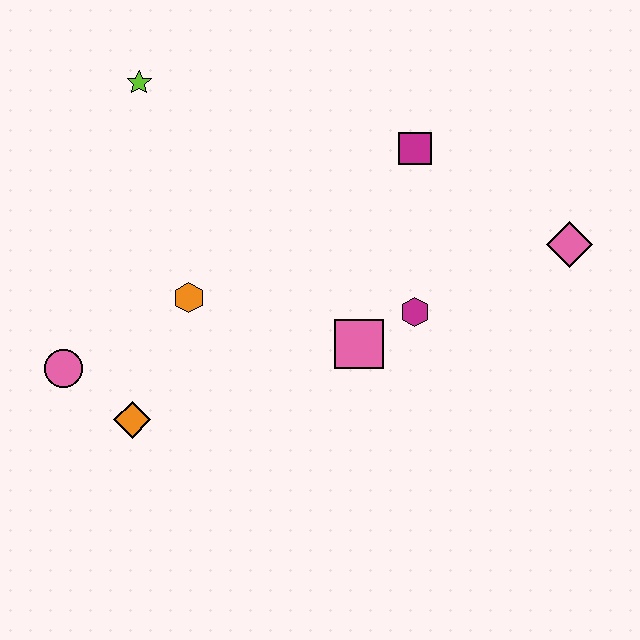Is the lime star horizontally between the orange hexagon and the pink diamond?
No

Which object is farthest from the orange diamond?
The pink diamond is farthest from the orange diamond.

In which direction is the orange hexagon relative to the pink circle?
The orange hexagon is to the right of the pink circle.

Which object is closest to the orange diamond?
The pink circle is closest to the orange diamond.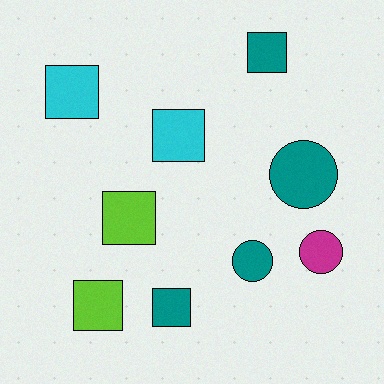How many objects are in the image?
There are 9 objects.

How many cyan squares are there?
There are 2 cyan squares.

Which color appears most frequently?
Teal, with 4 objects.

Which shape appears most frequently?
Square, with 6 objects.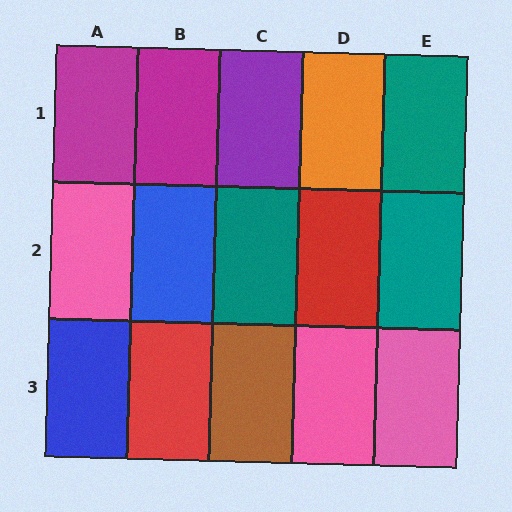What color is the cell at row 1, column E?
Teal.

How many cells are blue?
2 cells are blue.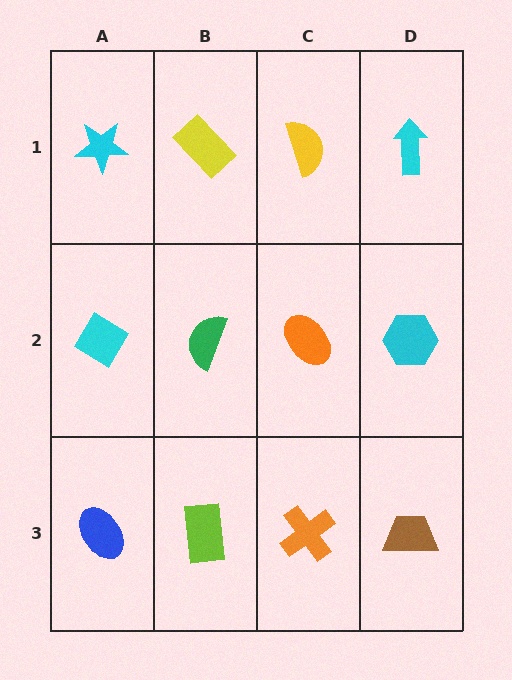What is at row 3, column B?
A lime rectangle.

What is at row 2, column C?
An orange ellipse.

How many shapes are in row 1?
4 shapes.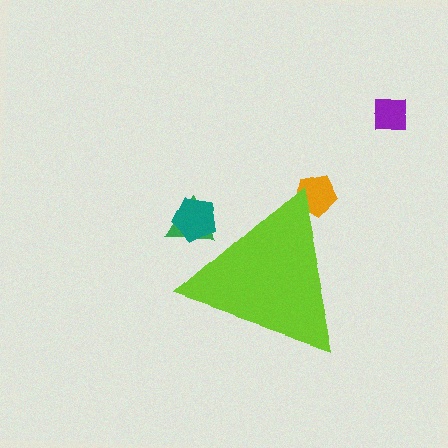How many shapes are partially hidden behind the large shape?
3 shapes are partially hidden.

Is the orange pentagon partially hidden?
Yes, the orange pentagon is partially hidden behind the lime triangle.